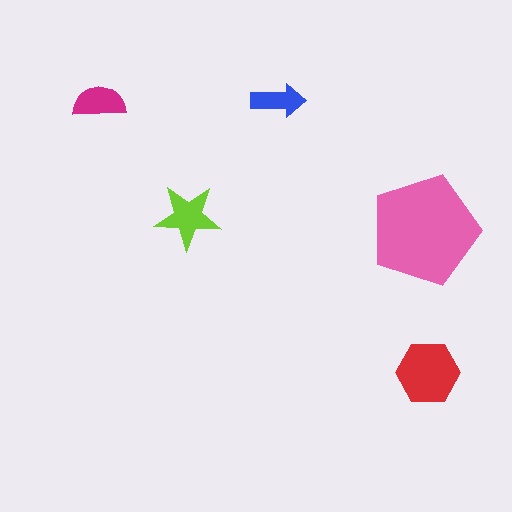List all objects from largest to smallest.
The pink pentagon, the red hexagon, the lime star, the magenta semicircle, the blue arrow.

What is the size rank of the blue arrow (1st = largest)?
5th.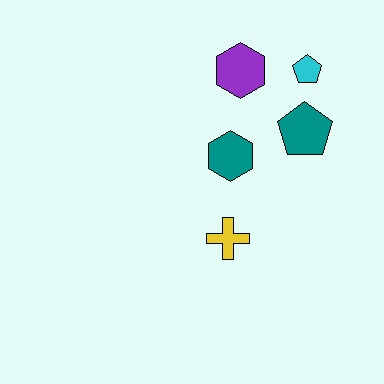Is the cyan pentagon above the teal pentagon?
Yes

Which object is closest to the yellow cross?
The teal hexagon is closest to the yellow cross.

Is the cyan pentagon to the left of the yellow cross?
No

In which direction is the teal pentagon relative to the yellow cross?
The teal pentagon is above the yellow cross.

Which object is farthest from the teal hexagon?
The cyan pentagon is farthest from the teal hexagon.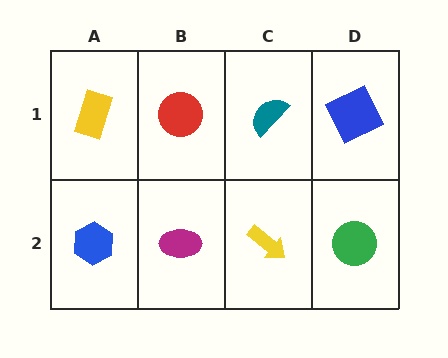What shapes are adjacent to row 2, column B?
A red circle (row 1, column B), a blue hexagon (row 2, column A), a yellow arrow (row 2, column C).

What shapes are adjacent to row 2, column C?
A teal semicircle (row 1, column C), a magenta ellipse (row 2, column B), a green circle (row 2, column D).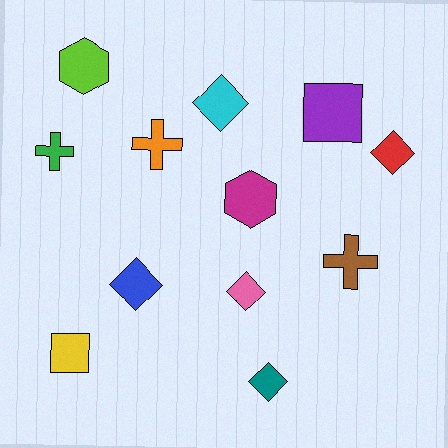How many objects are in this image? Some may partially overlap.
There are 12 objects.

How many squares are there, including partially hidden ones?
There are 2 squares.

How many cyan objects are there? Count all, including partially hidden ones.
There is 1 cyan object.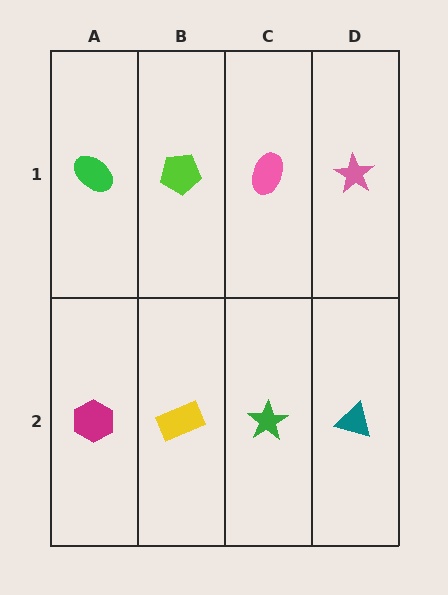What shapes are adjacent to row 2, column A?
A green ellipse (row 1, column A), a yellow rectangle (row 2, column B).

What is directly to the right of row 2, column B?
A green star.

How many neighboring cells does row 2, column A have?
2.